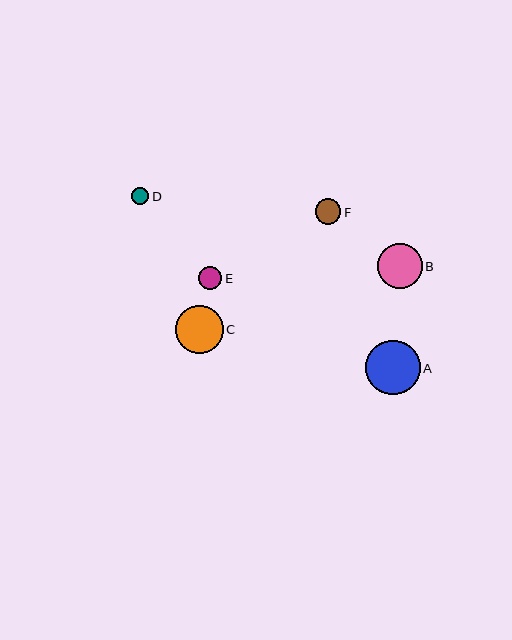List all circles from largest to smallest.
From largest to smallest: A, C, B, F, E, D.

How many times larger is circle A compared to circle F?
Circle A is approximately 2.1 times the size of circle F.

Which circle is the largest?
Circle A is the largest with a size of approximately 54 pixels.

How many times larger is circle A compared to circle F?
Circle A is approximately 2.1 times the size of circle F.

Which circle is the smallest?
Circle D is the smallest with a size of approximately 17 pixels.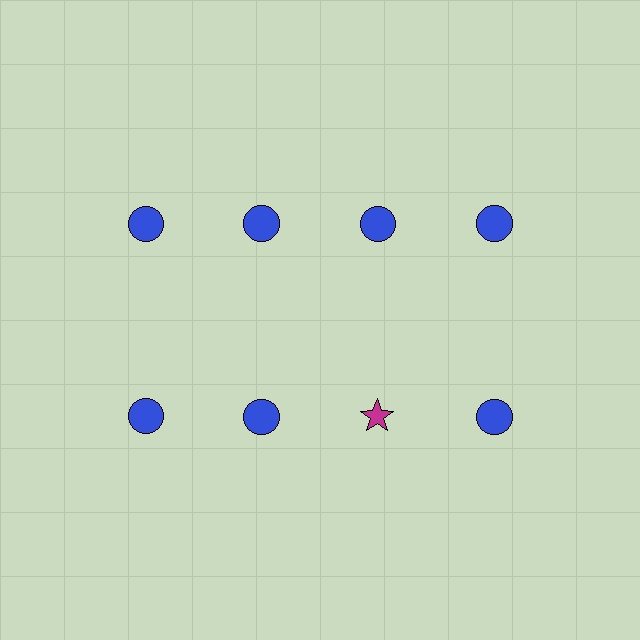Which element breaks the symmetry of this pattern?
The magenta star in the second row, center column breaks the symmetry. All other shapes are blue circles.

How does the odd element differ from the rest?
It differs in both color (magenta instead of blue) and shape (star instead of circle).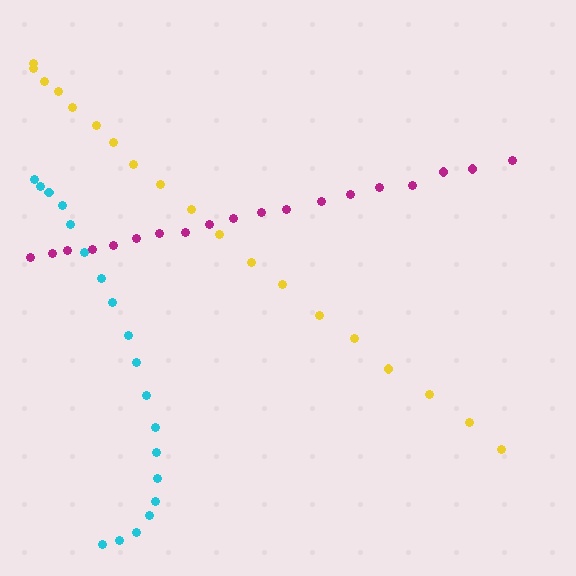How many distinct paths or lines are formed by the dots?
There are 3 distinct paths.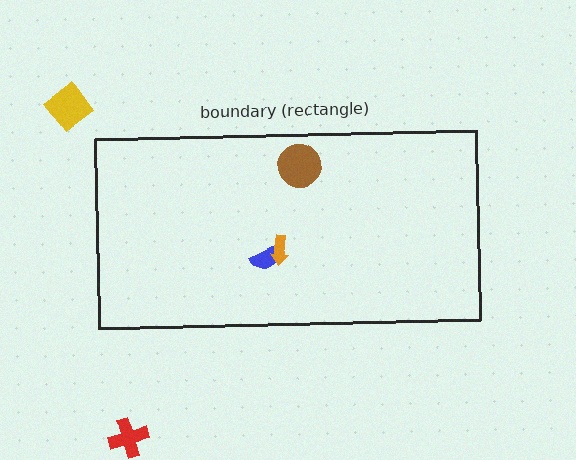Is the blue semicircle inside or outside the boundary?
Inside.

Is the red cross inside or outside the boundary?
Outside.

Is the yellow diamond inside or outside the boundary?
Outside.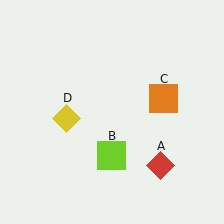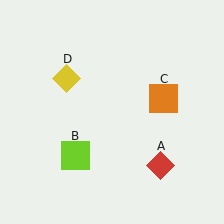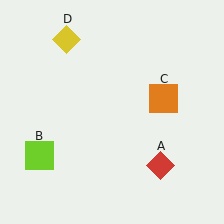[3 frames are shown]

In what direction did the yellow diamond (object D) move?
The yellow diamond (object D) moved up.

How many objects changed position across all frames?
2 objects changed position: lime square (object B), yellow diamond (object D).